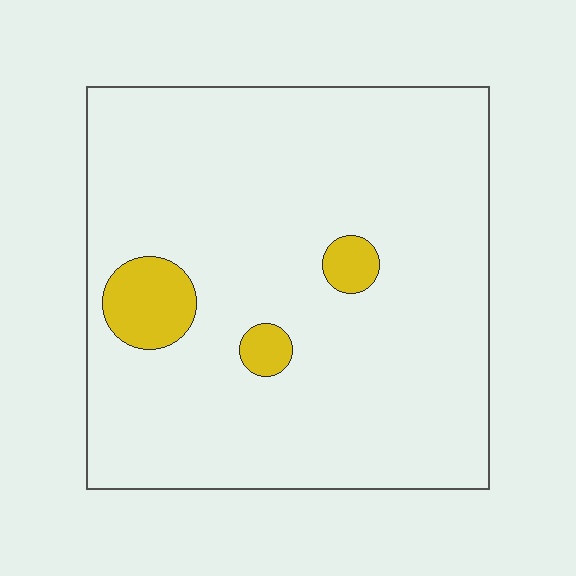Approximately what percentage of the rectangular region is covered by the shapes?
Approximately 5%.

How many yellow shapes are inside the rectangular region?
3.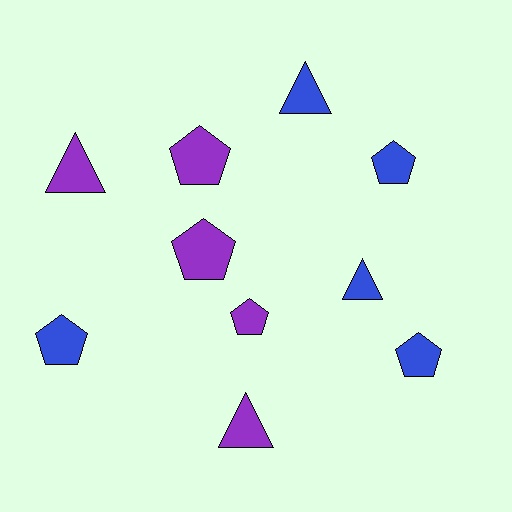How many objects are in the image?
There are 10 objects.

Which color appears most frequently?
Purple, with 5 objects.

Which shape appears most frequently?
Pentagon, with 6 objects.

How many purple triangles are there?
There are 2 purple triangles.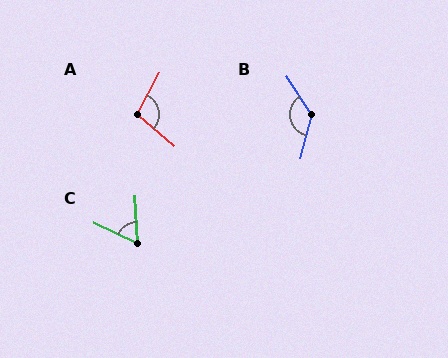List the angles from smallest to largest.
C (62°), A (102°), B (132°).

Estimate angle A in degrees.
Approximately 102 degrees.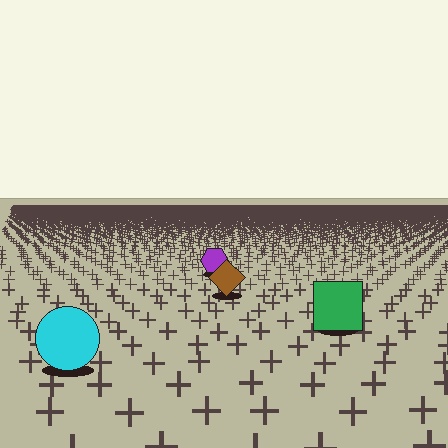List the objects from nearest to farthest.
From nearest to farthest: the cyan circle, the green square, the brown diamond, the purple hexagon.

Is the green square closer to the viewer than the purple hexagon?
Yes. The green square is closer — you can tell from the texture gradient: the ground texture is coarser near it.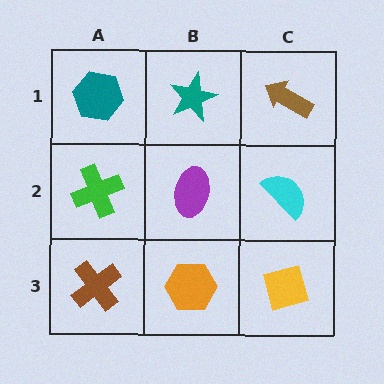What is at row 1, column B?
A teal star.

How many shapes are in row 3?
3 shapes.